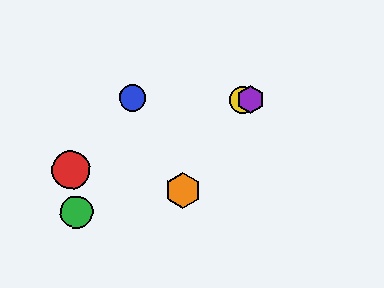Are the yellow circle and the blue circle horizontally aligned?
Yes, both are at y≈100.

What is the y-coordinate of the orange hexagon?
The orange hexagon is at y≈190.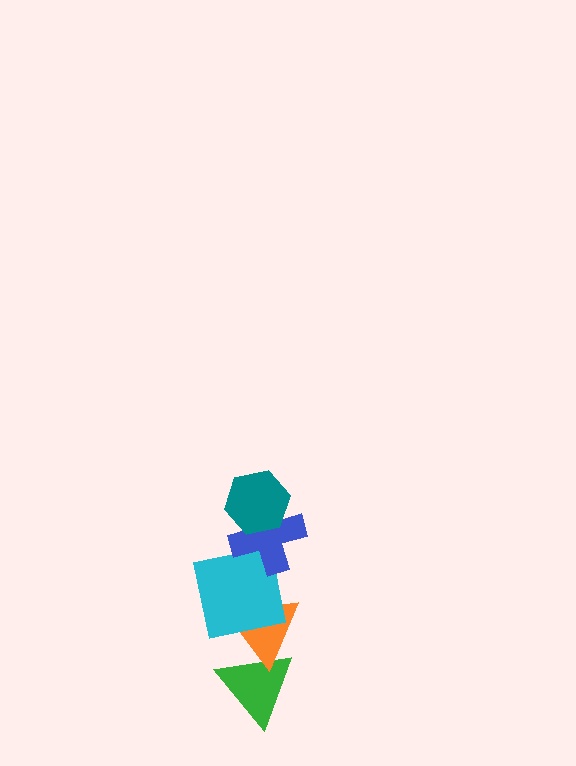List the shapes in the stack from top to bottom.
From top to bottom: the teal hexagon, the blue cross, the cyan square, the orange triangle, the green triangle.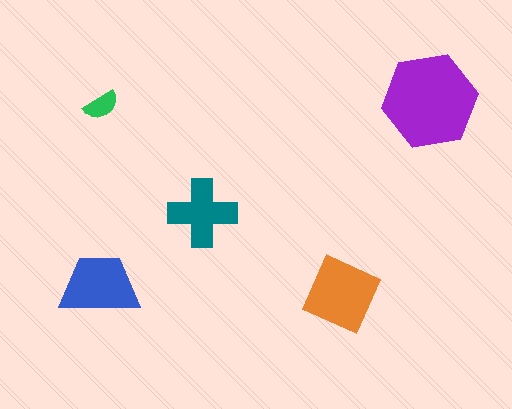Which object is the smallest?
The green semicircle.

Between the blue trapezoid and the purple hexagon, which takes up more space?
The purple hexagon.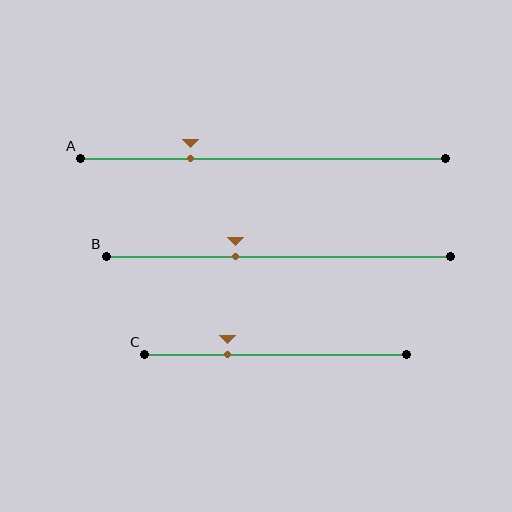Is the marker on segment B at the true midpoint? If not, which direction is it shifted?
No, the marker on segment B is shifted to the left by about 12% of the segment length.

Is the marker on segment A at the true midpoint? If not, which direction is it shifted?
No, the marker on segment A is shifted to the left by about 20% of the segment length.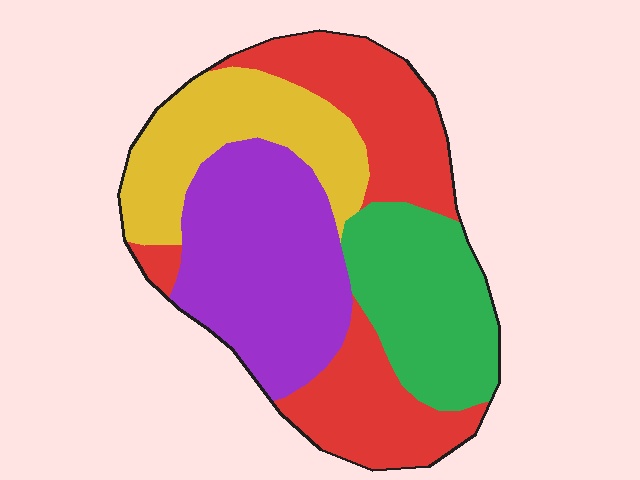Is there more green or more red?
Red.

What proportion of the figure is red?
Red covers roughly 30% of the figure.